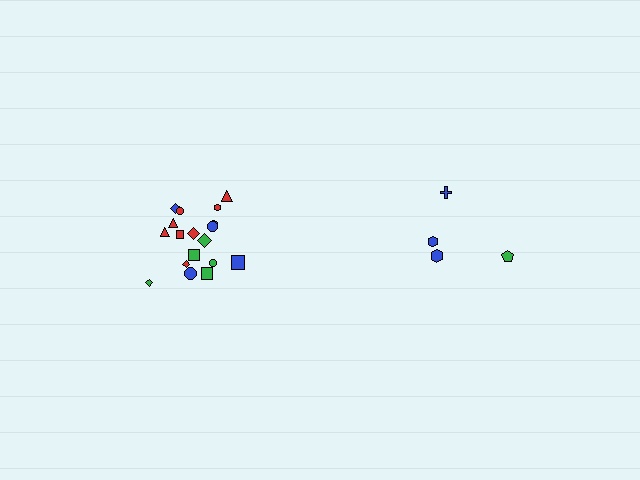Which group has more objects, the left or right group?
The left group.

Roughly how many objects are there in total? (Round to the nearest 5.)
Roughly 20 objects in total.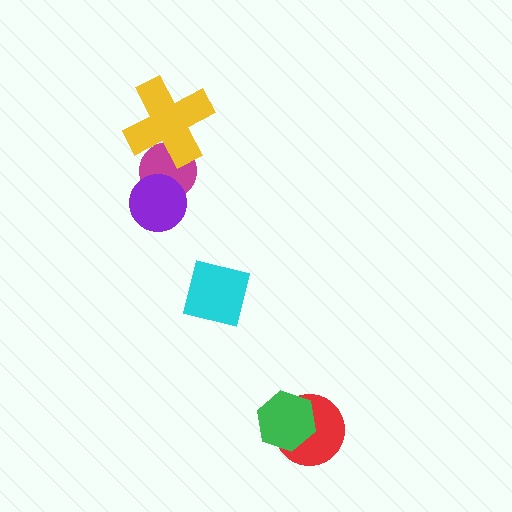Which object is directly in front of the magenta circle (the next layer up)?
The purple circle is directly in front of the magenta circle.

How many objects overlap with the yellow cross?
1 object overlaps with the yellow cross.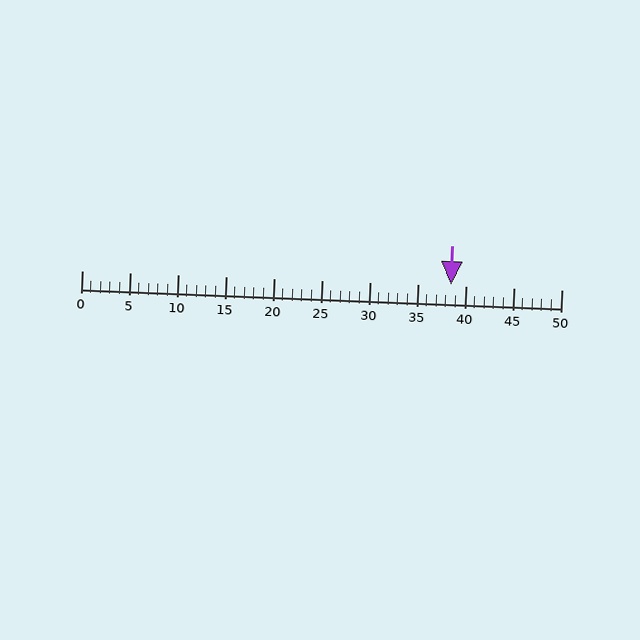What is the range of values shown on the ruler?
The ruler shows values from 0 to 50.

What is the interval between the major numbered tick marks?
The major tick marks are spaced 5 units apart.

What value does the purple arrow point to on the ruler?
The purple arrow points to approximately 38.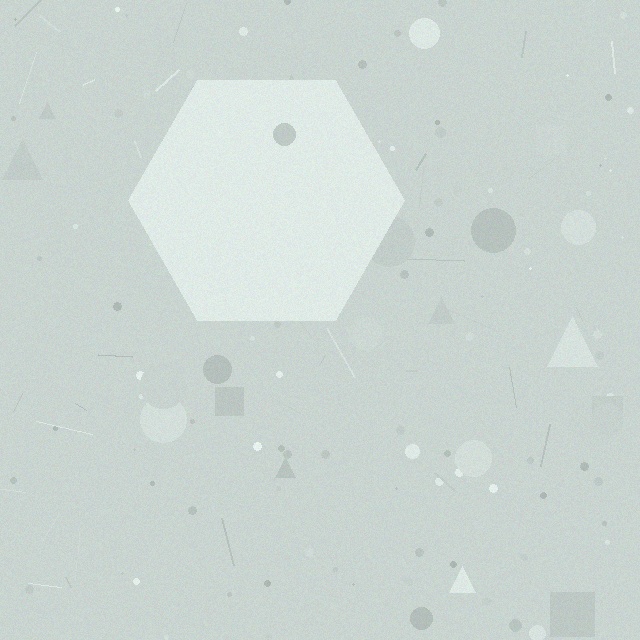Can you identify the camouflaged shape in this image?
The camouflaged shape is a hexagon.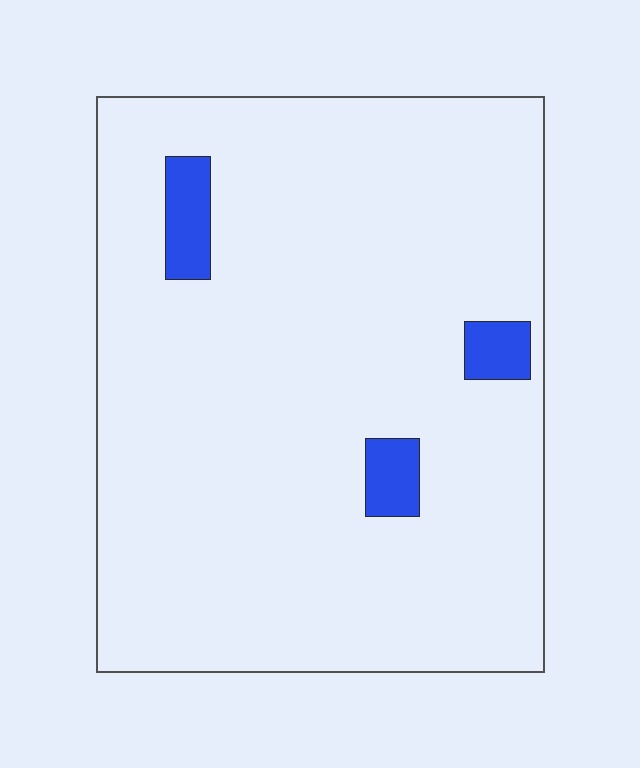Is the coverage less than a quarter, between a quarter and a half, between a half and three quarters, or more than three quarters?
Less than a quarter.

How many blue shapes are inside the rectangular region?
3.